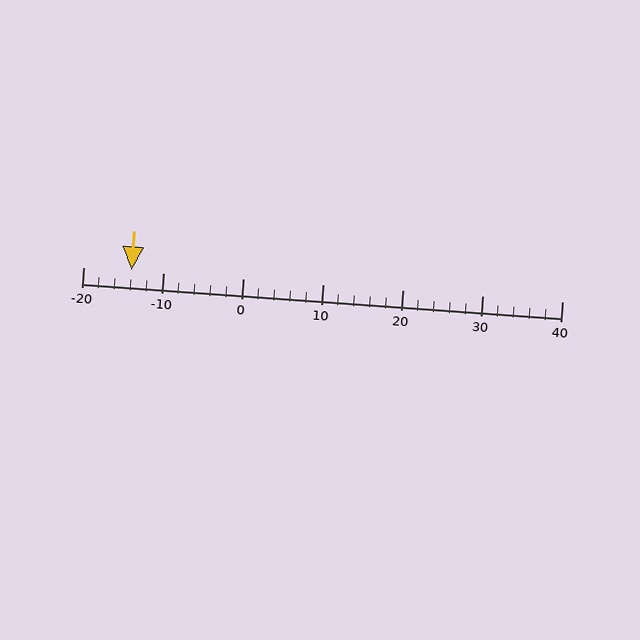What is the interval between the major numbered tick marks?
The major tick marks are spaced 10 units apart.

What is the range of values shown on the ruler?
The ruler shows values from -20 to 40.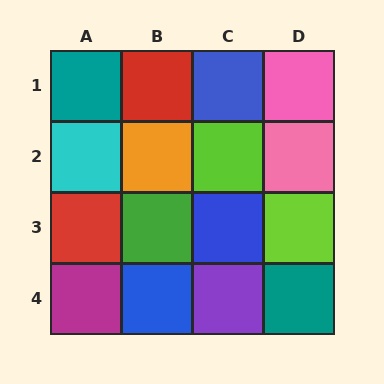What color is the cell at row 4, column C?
Purple.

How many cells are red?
2 cells are red.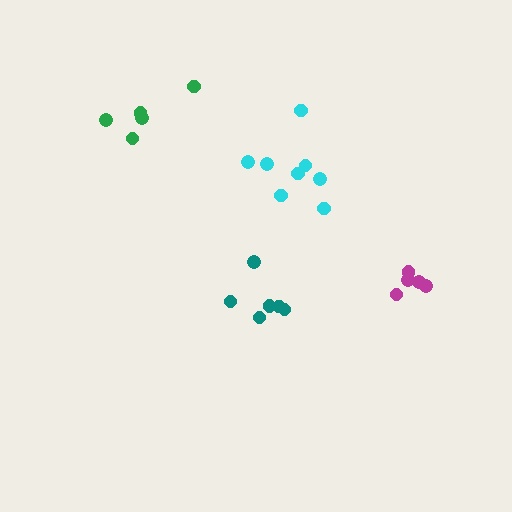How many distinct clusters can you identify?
There are 4 distinct clusters.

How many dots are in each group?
Group 1: 5 dots, Group 2: 8 dots, Group 3: 6 dots, Group 4: 5 dots (24 total).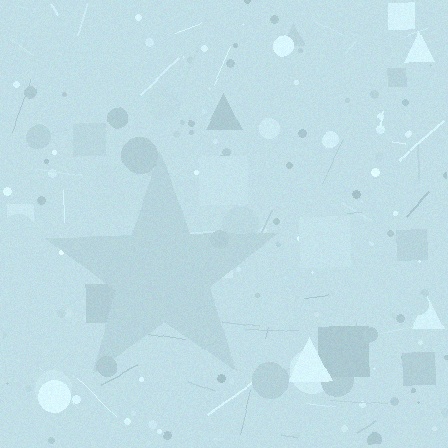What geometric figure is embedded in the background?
A star is embedded in the background.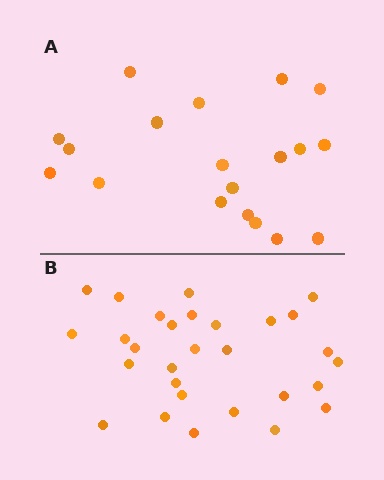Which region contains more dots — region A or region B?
Region B (the bottom region) has more dots.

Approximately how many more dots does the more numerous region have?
Region B has roughly 10 or so more dots than region A.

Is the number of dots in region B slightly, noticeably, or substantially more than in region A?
Region B has substantially more. The ratio is roughly 1.5 to 1.